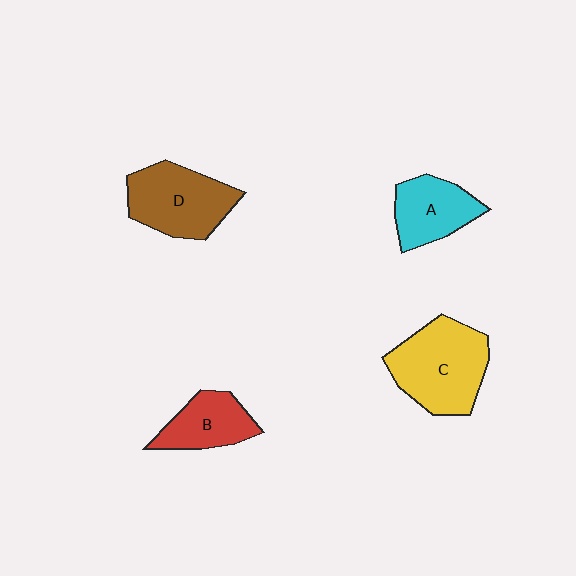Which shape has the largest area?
Shape C (yellow).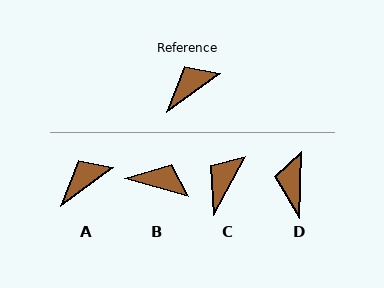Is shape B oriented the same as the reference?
No, it is off by about 52 degrees.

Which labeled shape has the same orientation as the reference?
A.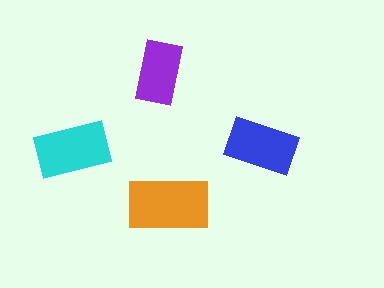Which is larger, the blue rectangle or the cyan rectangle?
The cyan one.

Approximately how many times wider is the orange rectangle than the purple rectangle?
About 1.5 times wider.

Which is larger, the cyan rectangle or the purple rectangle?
The cyan one.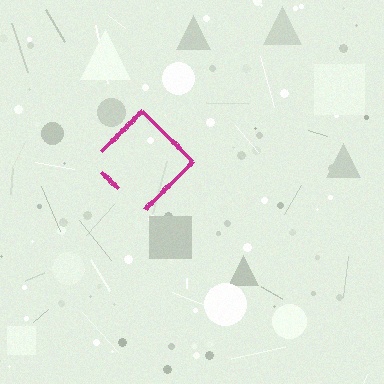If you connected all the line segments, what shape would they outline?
They would outline a diamond.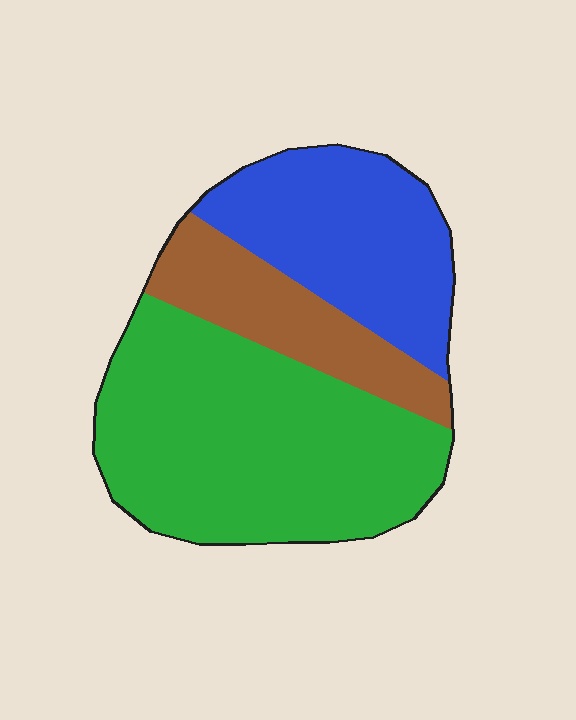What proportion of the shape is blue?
Blue covers roughly 30% of the shape.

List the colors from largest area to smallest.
From largest to smallest: green, blue, brown.